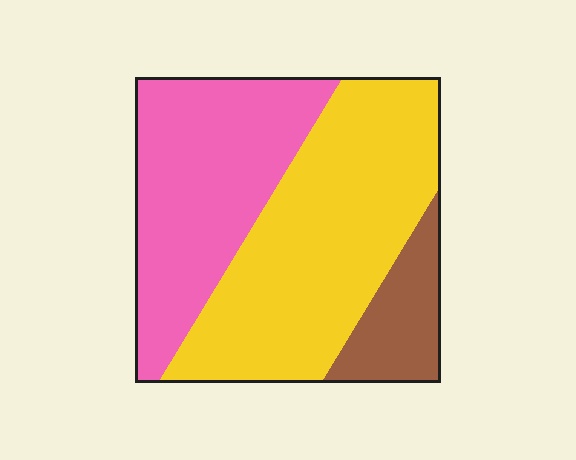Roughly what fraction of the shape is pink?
Pink covers 38% of the shape.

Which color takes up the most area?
Yellow, at roughly 50%.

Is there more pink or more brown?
Pink.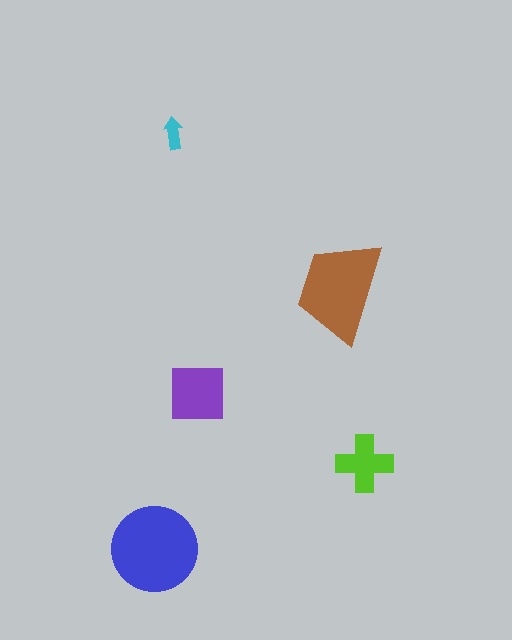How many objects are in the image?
There are 5 objects in the image.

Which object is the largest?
The blue circle.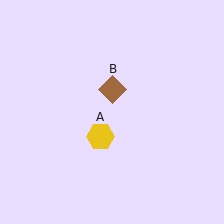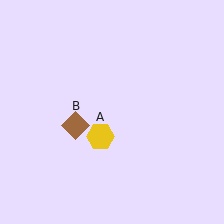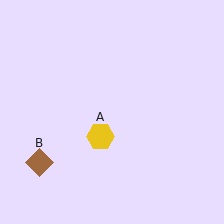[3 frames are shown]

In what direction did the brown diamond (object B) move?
The brown diamond (object B) moved down and to the left.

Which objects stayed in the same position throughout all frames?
Yellow hexagon (object A) remained stationary.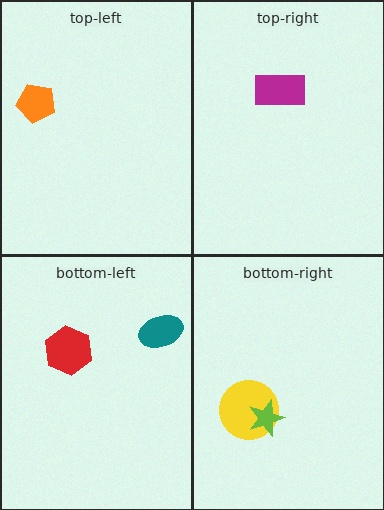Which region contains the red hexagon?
The bottom-left region.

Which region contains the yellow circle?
The bottom-right region.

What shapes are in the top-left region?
The orange pentagon.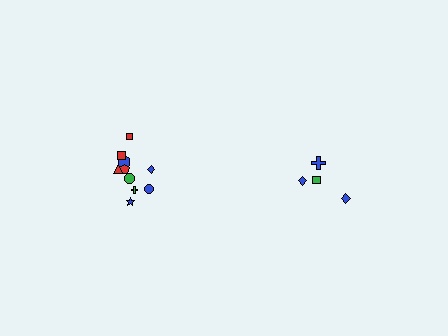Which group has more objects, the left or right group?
The left group.